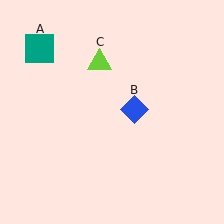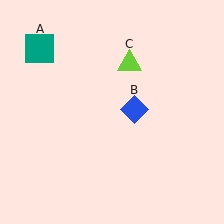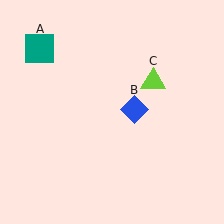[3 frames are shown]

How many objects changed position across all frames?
1 object changed position: lime triangle (object C).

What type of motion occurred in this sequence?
The lime triangle (object C) rotated clockwise around the center of the scene.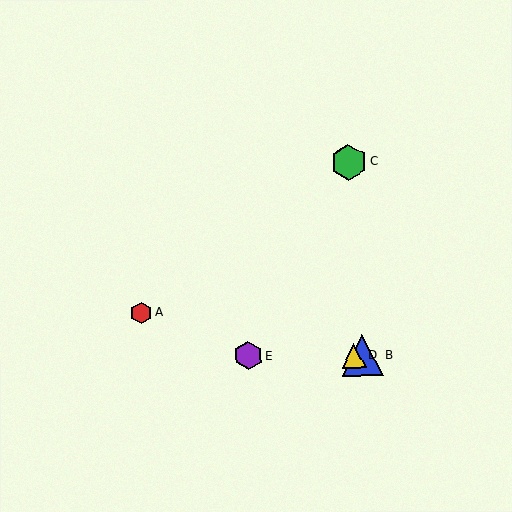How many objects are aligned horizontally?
3 objects (B, D, E) are aligned horizontally.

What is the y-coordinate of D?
Object D is at y≈355.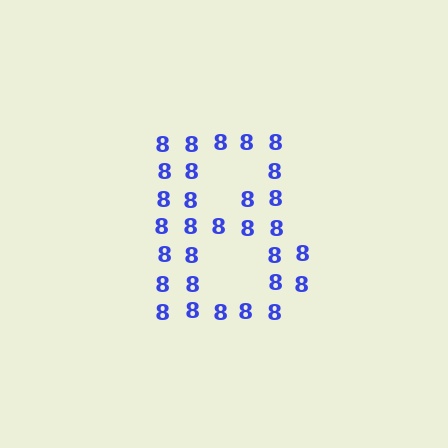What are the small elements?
The small elements are digit 8's.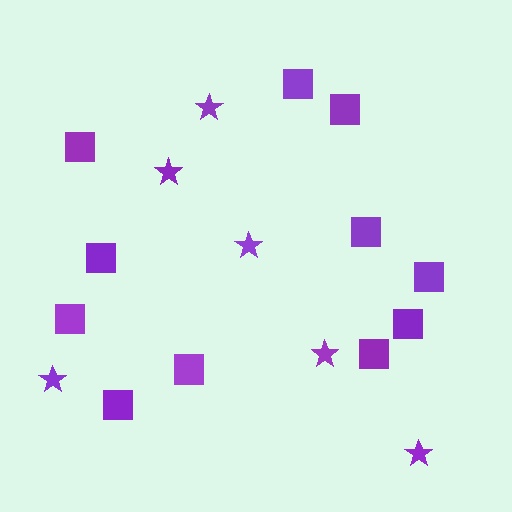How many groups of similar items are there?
There are 2 groups: one group of squares (11) and one group of stars (6).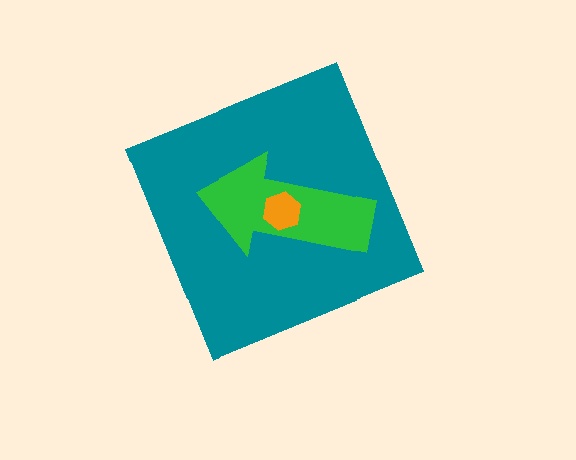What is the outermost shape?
The teal diamond.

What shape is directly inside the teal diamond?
The green arrow.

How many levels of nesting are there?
3.